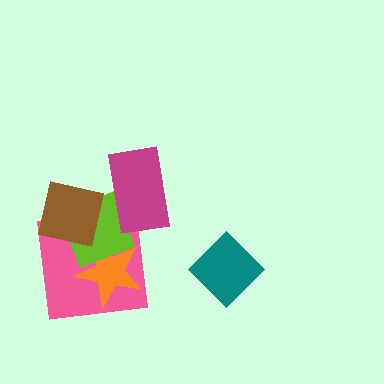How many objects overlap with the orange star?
2 objects overlap with the orange star.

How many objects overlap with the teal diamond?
0 objects overlap with the teal diamond.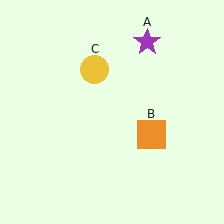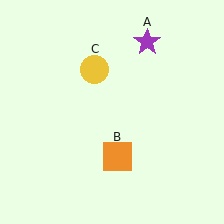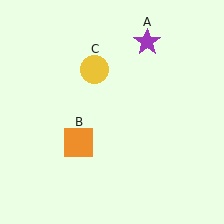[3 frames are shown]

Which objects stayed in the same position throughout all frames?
Purple star (object A) and yellow circle (object C) remained stationary.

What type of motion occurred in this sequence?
The orange square (object B) rotated clockwise around the center of the scene.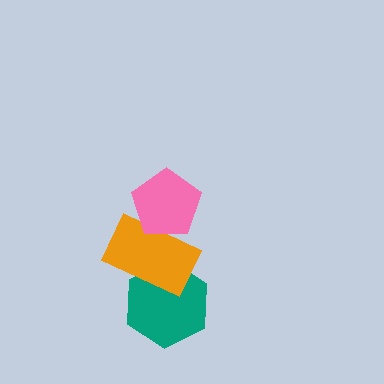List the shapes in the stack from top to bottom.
From top to bottom: the pink pentagon, the orange rectangle, the teal hexagon.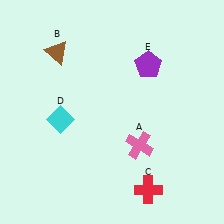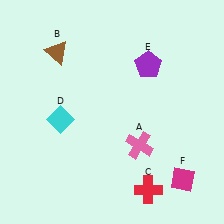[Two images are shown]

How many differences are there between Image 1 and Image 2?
There is 1 difference between the two images.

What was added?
A magenta diamond (F) was added in Image 2.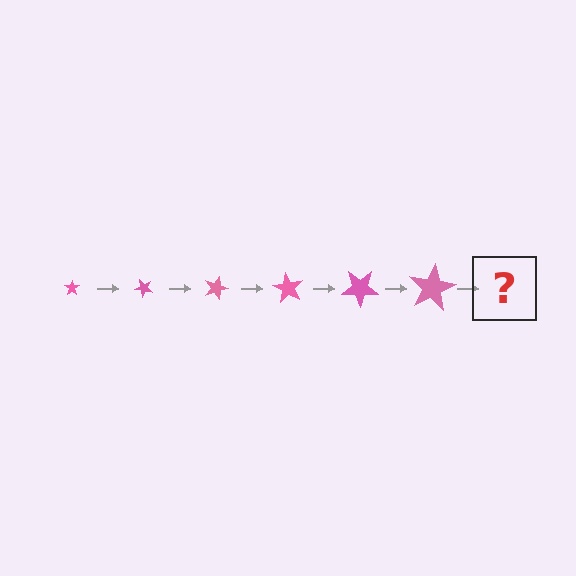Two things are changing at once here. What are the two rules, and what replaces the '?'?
The two rules are that the star grows larger each step and it rotates 45 degrees each step. The '?' should be a star, larger than the previous one and rotated 270 degrees from the start.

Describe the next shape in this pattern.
It should be a star, larger than the previous one and rotated 270 degrees from the start.